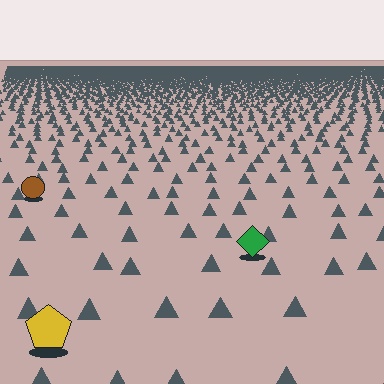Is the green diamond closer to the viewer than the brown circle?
Yes. The green diamond is closer — you can tell from the texture gradient: the ground texture is coarser near it.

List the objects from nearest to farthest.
From nearest to farthest: the yellow pentagon, the green diamond, the brown circle.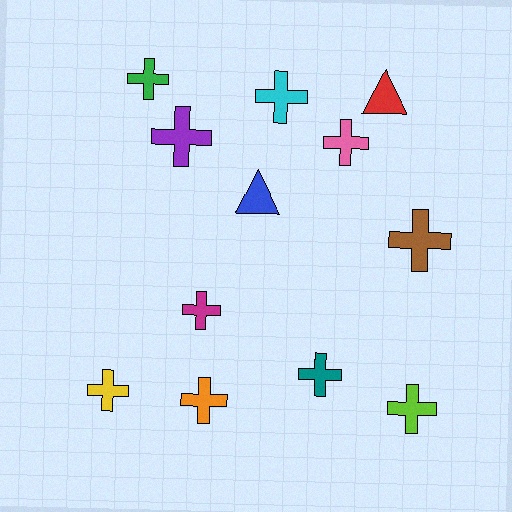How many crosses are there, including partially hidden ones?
There are 10 crosses.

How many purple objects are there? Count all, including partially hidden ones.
There is 1 purple object.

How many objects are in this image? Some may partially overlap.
There are 12 objects.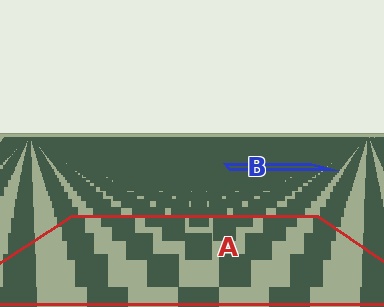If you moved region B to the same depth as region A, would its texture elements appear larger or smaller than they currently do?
They would appear larger. At a closer depth, the same texture elements are projected at a bigger on-screen size.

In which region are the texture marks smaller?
The texture marks are smaller in region B, because it is farther away.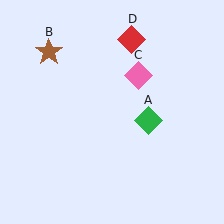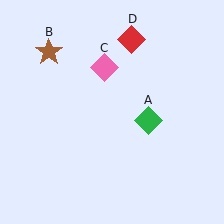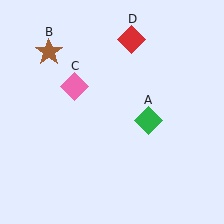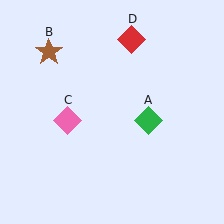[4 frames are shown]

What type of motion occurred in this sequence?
The pink diamond (object C) rotated counterclockwise around the center of the scene.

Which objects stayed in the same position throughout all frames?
Green diamond (object A) and brown star (object B) and red diamond (object D) remained stationary.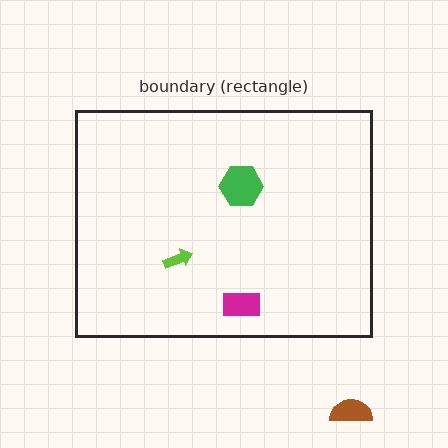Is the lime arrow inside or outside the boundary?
Inside.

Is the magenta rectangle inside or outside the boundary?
Inside.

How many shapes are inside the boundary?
3 inside, 1 outside.